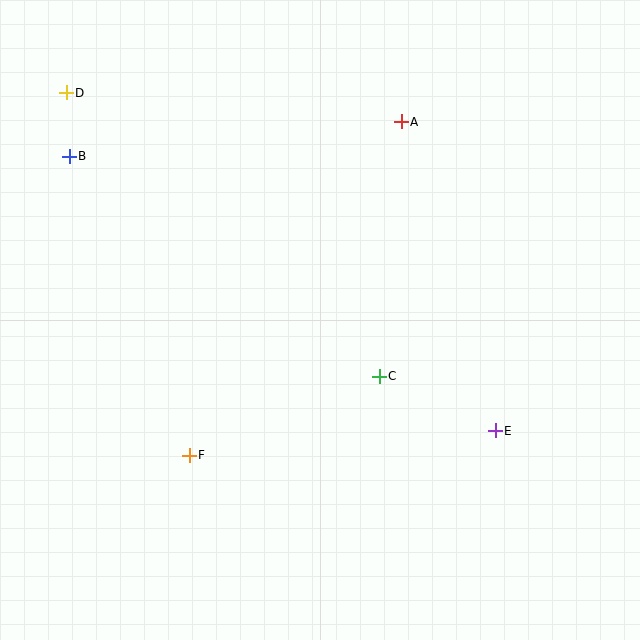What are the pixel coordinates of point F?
Point F is at (189, 455).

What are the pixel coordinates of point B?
Point B is at (69, 156).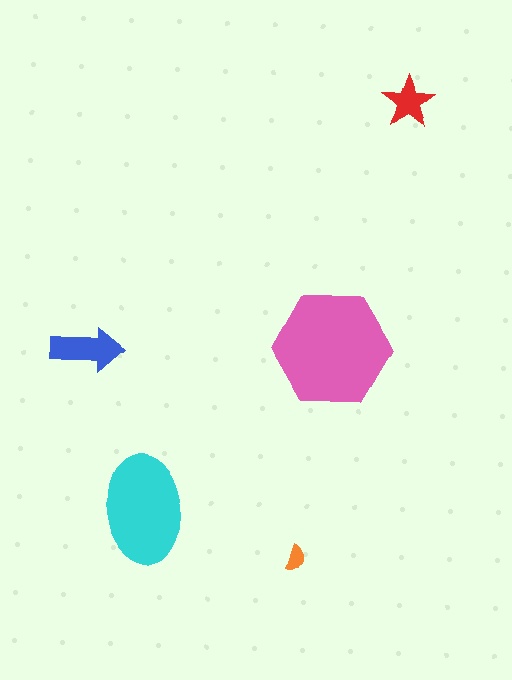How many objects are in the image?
There are 5 objects in the image.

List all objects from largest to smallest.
The pink hexagon, the cyan ellipse, the blue arrow, the red star, the orange semicircle.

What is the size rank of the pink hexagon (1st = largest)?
1st.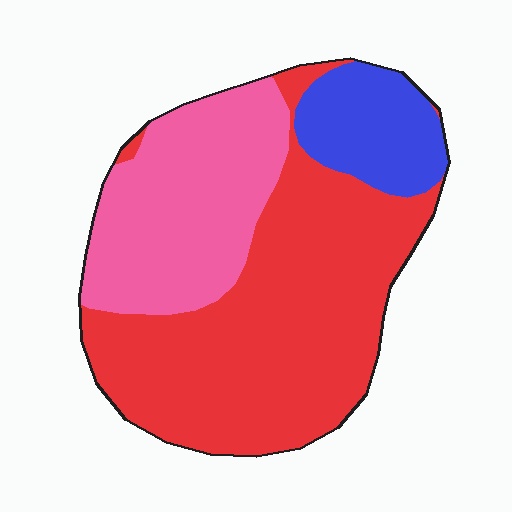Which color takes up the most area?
Red, at roughly 55%.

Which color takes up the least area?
Blue, at roughly 15%.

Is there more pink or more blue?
Pink.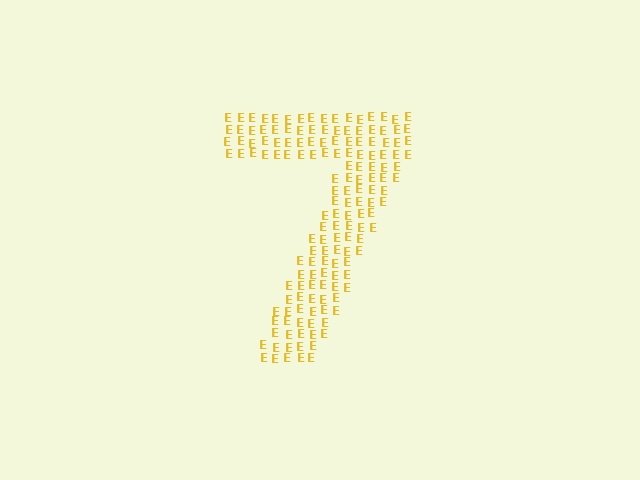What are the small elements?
The small elements are letter E's.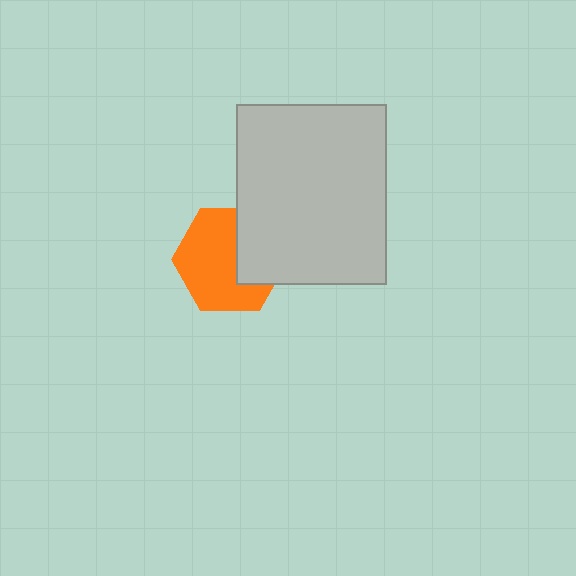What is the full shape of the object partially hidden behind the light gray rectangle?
The partially hidden object is an orange hexagon.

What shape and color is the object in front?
The object in front is a light gray rectangle.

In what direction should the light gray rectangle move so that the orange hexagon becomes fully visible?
The light gray rectangle should move right. That is the shortest direction to clear the overlap and leave the orange hexagon fully visible.